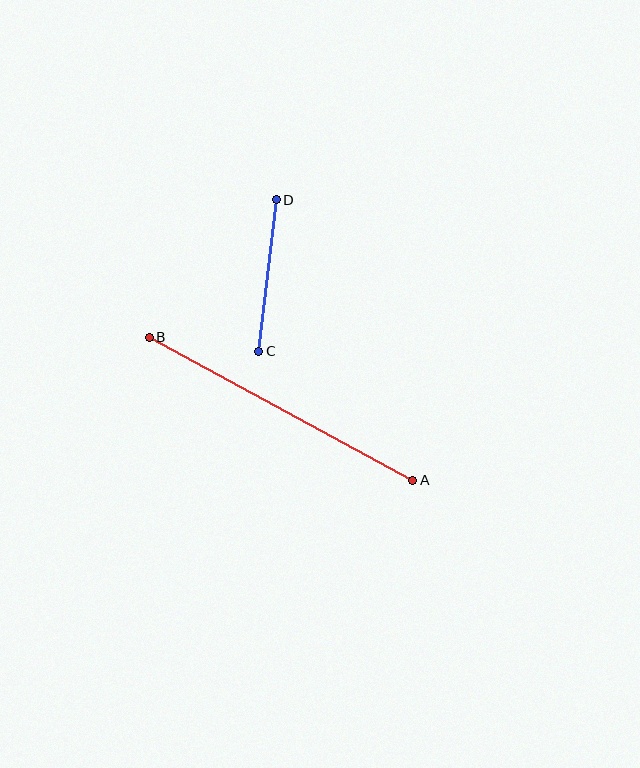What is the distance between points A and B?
The distance is approximately 300 pixels.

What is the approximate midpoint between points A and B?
The midpoint is at approximately (281, 409) pixels.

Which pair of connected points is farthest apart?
Points A and B are farthest apart.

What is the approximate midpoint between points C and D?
The midpoint is at approximately (267, 276) pixels.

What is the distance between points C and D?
The distance is approximately 152 pixels.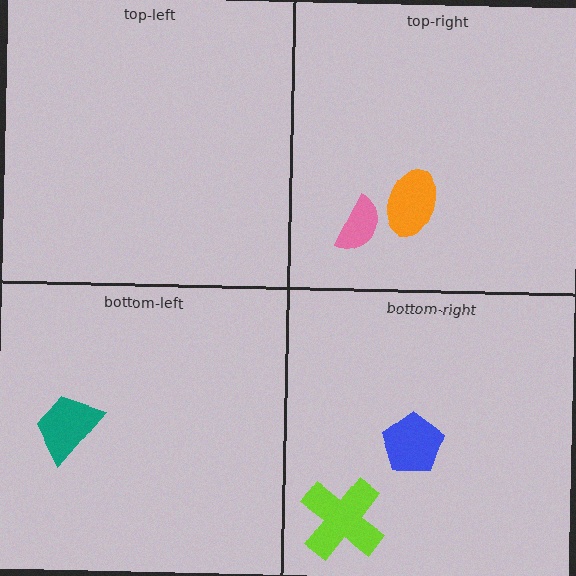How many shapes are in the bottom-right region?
2.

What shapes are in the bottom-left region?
The teal trapezoid.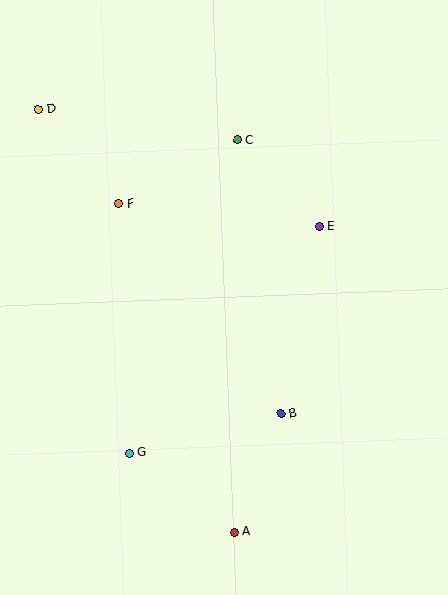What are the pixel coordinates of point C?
Point C is at (237, 140).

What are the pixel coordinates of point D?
Point D is at (38, 109).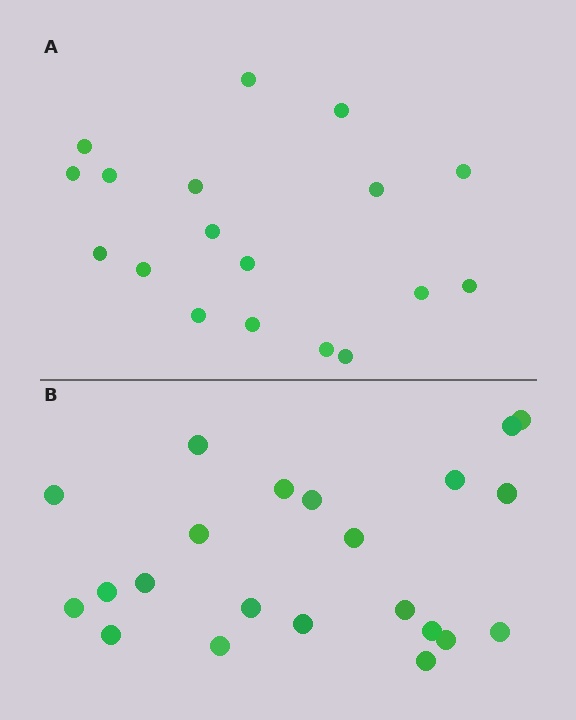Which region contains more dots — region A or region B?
Region B (the bottom region) has more dots.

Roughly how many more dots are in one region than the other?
Region B has about 4 more dots than region A.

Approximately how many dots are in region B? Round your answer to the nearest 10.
About 20 dots. (The exact count is 22, which rounds to 20.)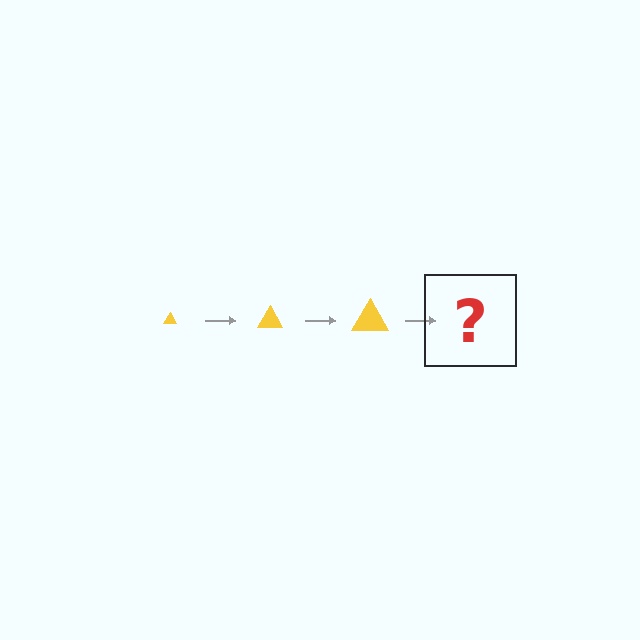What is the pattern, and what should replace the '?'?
The pattern is that the triangle gets progressively larger each step. The '?' should be a yellow triangle, larger than the previous one.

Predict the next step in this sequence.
The next step is a yellow triangle, larger than the previous one.